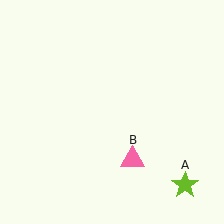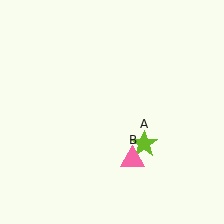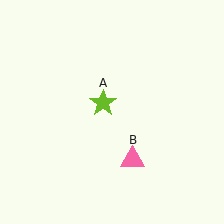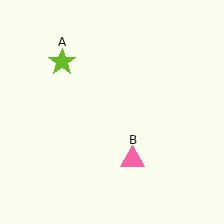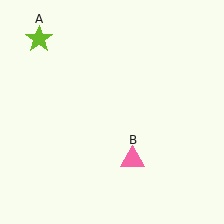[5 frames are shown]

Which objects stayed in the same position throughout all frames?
Pink triangle (object B) remained stationary.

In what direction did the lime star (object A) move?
The lime star (object A) moved up and to the left.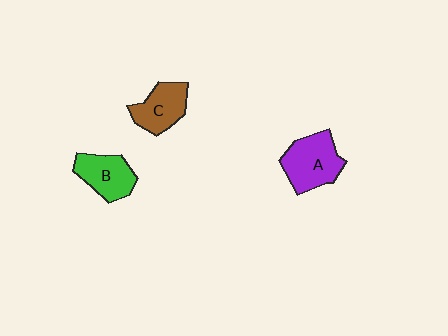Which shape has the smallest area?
Shape C (brown).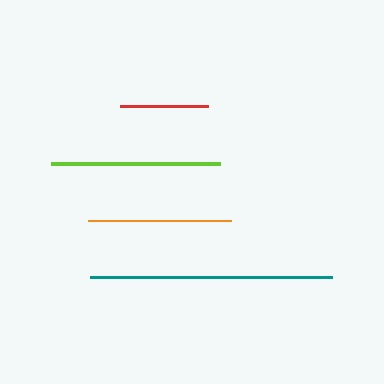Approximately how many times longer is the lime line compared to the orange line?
The lime line is approximately 1.2 times the length of the orange line.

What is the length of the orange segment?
The orange segment is approximately 143 pixels long.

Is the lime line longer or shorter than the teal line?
The teal line is longer than the lime line.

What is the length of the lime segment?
The lime segment is approximately 169 pixels long.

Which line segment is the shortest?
The red line is the shortest at approximately 88 pixels.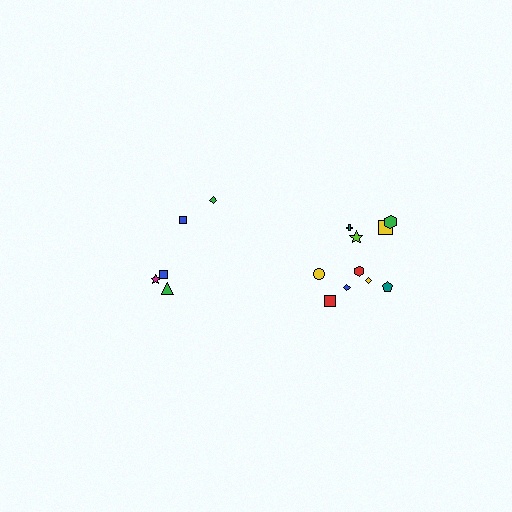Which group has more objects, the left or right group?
The right group.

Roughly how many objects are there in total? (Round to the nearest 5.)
Roughly 15 objects in total.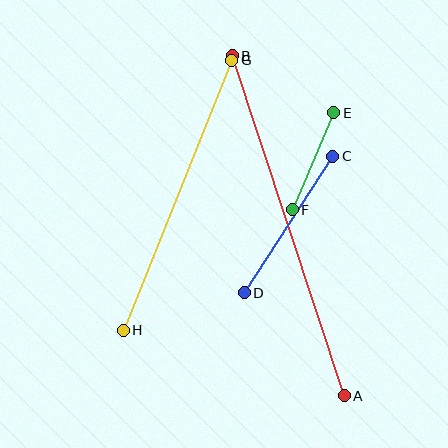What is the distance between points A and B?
The distance is approximately 358 pixels.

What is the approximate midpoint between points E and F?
The midpoint is at approximately (313, 161) pixels.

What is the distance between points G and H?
The distance is approximately 291 pixels.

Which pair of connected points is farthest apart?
Points A and B are farthest apart.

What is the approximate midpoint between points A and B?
The midpoint is at approximately (288, 226) pixels.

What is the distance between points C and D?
The distance is approximately 163 pixels.